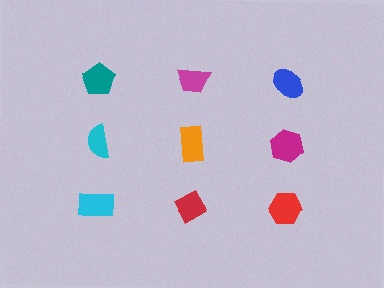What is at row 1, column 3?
A blue ellipse.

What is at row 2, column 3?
A magenta hexagon.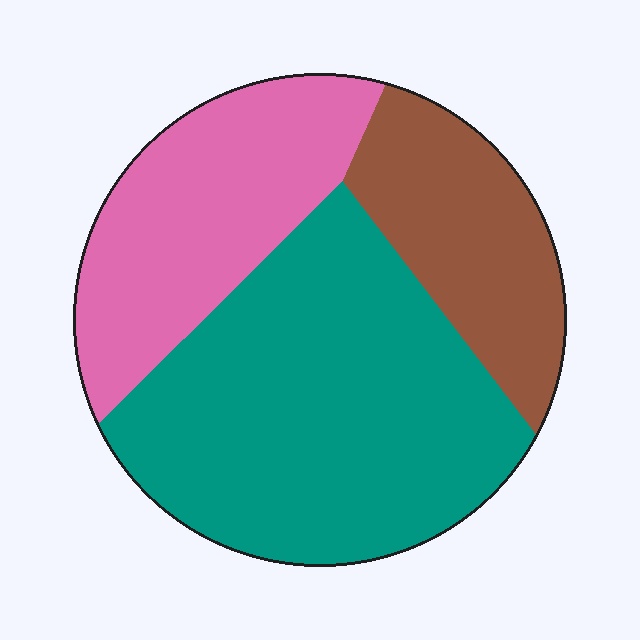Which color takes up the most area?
Teal, at roughly 50%.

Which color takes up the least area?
Brown, at roughly 20%.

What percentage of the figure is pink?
Pink covers 28% of the figure.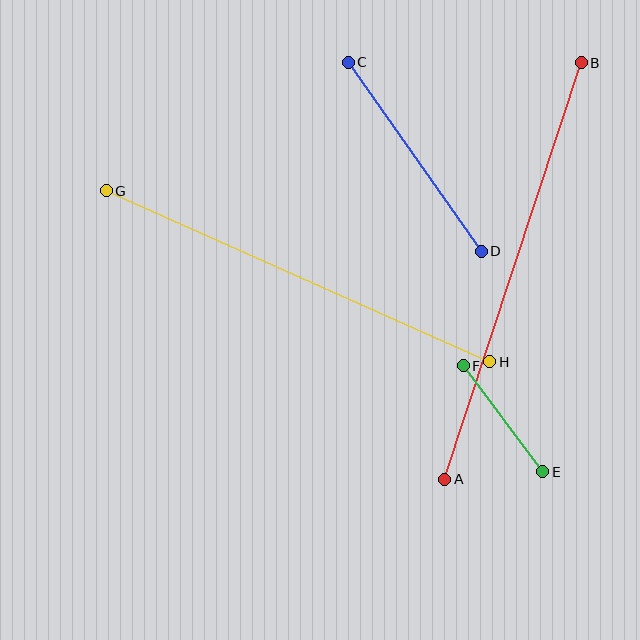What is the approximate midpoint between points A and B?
The midpoint is at approximately (513, 271) pixels.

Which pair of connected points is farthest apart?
Points A and B are farthest apart.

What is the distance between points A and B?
The distance is approximately 438 pixels.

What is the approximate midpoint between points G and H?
The midpoint is at approximately (298, 276) pixels.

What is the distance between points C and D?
The distance is approximately 231 pixels.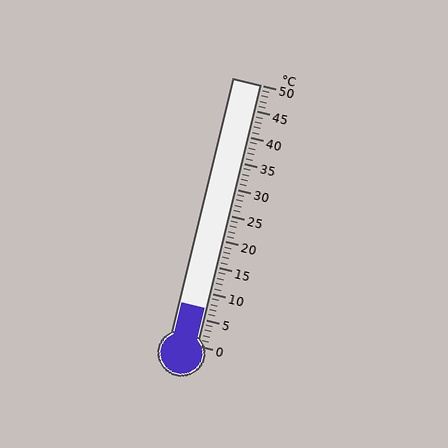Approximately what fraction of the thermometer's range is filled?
The thermometer is filled to approximately 15% of its range.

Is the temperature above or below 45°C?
The temperature is below 45°C.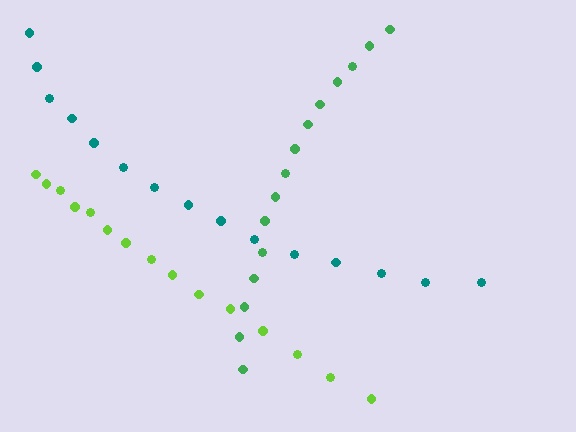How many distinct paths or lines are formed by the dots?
There are 3 distinct paths.